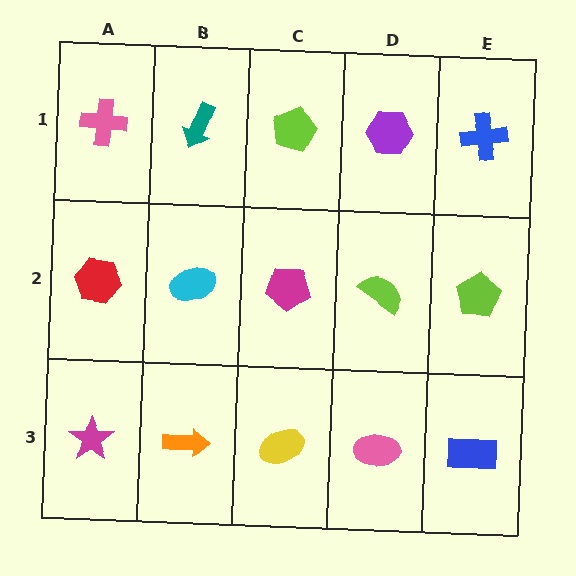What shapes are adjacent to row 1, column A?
A red hexagon (row 2, column A), a teal arrow (row 1, column B).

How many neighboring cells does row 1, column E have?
2.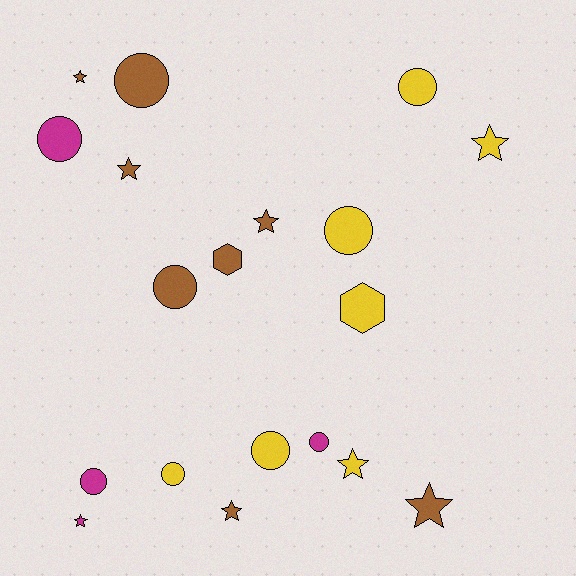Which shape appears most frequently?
Circle, with 9 objects.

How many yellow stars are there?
There are 2 yellow stars.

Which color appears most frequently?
Brown, with 8 objects.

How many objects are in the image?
There are 19 objects.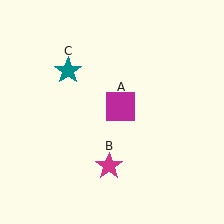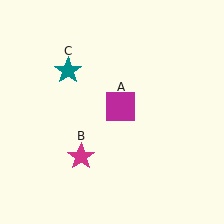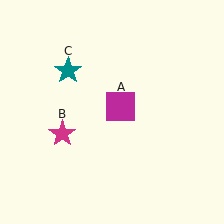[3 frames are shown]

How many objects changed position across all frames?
1 object changed position: magenta star (object B).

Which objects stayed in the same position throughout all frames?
Magenta square (object A) and teal star (object C) remained stationary.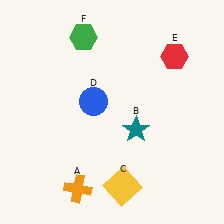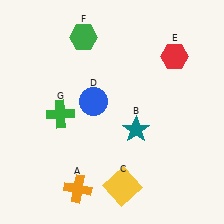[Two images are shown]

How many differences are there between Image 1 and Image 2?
There is 1 difference between the two images.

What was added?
A green cross (G) was added in Image 2.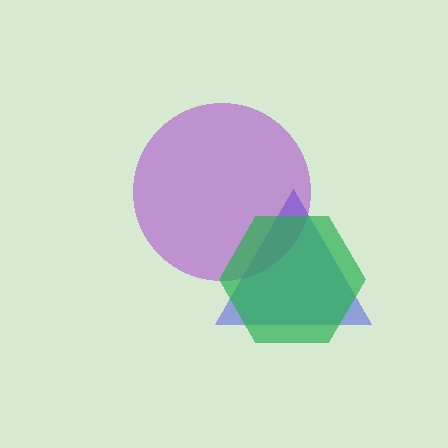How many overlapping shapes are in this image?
There are 3 overlapping shapes in the image.